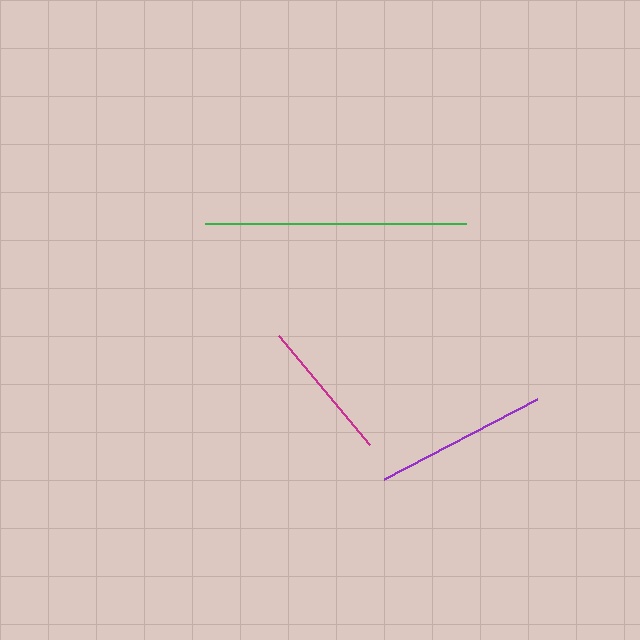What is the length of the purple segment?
The purple segment is approximately 173 pixels long.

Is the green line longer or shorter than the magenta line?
The green line is longer than the magenta line.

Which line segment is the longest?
The green line is the longest at approximately 261 pixels.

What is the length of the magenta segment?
The magenta segment is approximately 142 pixels long.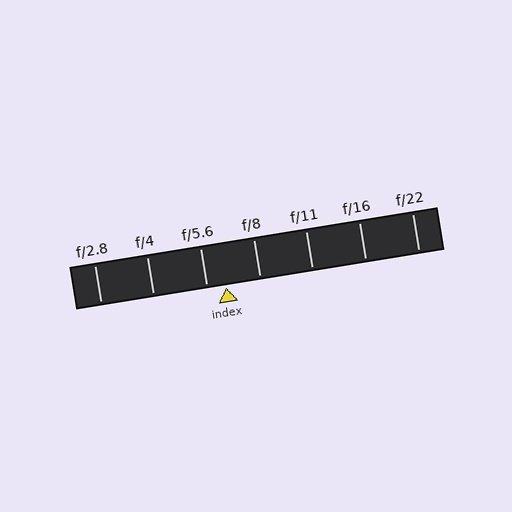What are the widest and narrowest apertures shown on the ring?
The widest aperture shown is f/2.8 and the narrowest is f/22.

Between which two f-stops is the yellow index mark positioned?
The index mark is between f/5.6 and f/8.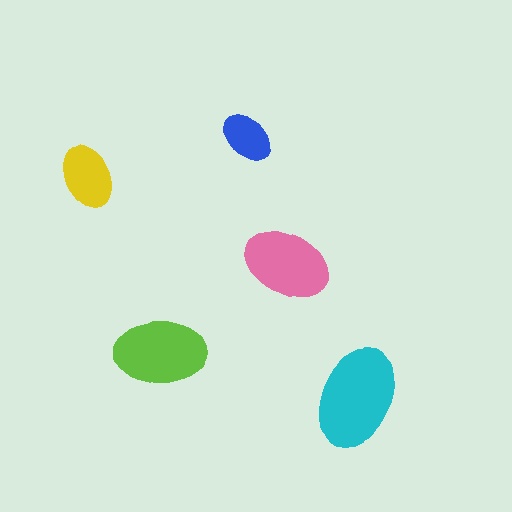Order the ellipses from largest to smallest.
the cyan one, the lime one, the pink one, the yellow one, the blue one.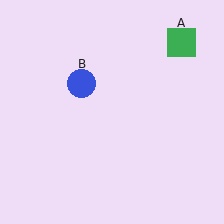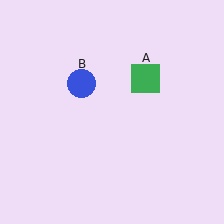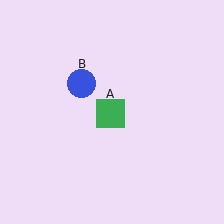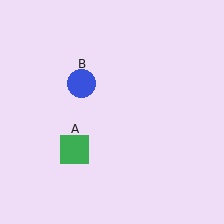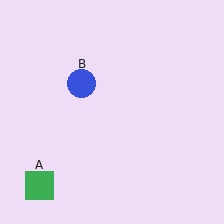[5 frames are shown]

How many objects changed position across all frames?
1 object changed position: green square (object A).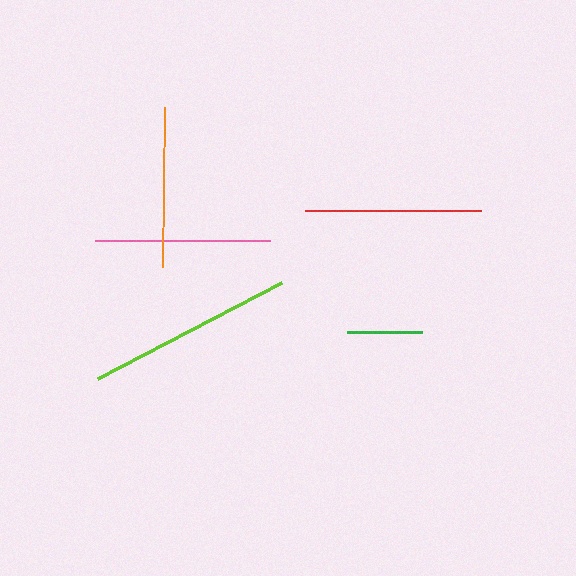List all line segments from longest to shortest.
From longest to shortest: lime, red, pink, orange, green.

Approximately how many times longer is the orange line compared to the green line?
The orange line is approximately 2.2 times the length of the green line.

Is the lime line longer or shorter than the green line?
The lime line is longer than the green line.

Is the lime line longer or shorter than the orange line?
The lime line is longer than the orange line.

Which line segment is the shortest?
The green line is the shortest at approximately 74 pixels.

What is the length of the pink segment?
The pink segment is approximately 175 pixels long.